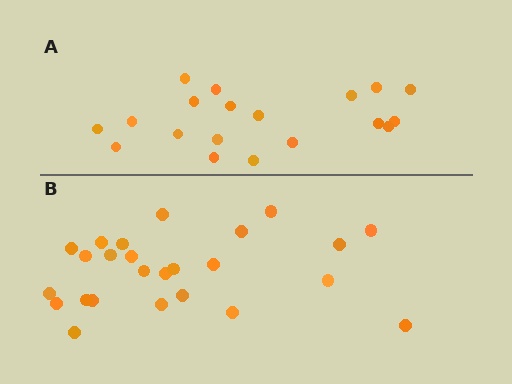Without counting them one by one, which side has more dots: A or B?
Region B (the bottom region) has more dots.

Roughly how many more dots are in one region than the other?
Region B has about 6 more dots than region A.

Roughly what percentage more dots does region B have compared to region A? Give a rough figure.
About 30% more.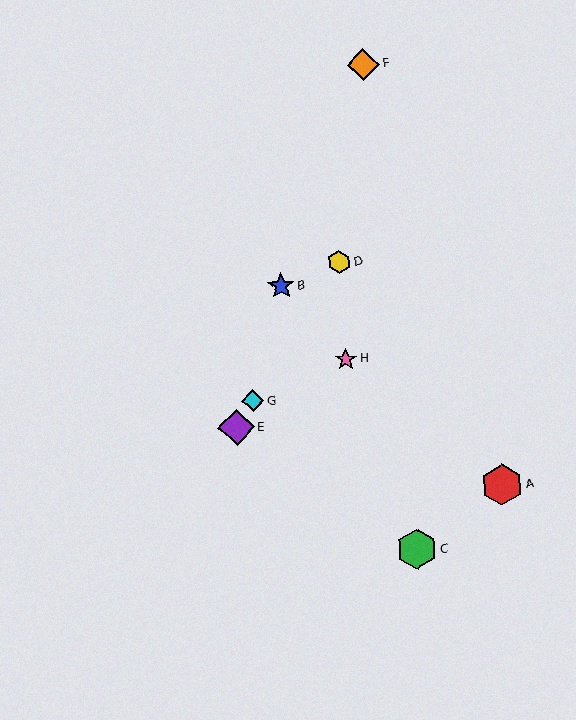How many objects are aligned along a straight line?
3 objects (D, E, G) are aligned along a straight line.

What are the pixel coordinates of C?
Object C is at (417, 549).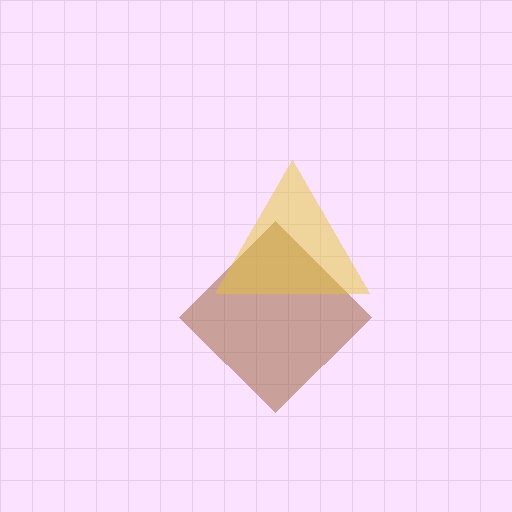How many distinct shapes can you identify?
There are 2 distinct shapes: a brown diamond, a yellow triangle.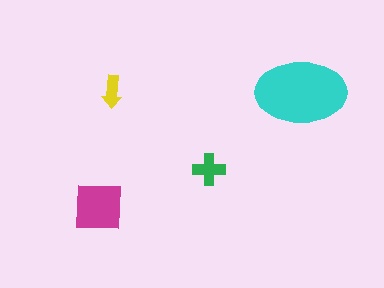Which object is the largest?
The cyan ellipse.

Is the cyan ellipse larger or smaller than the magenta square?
Larger.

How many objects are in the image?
There are 4 objects in the image.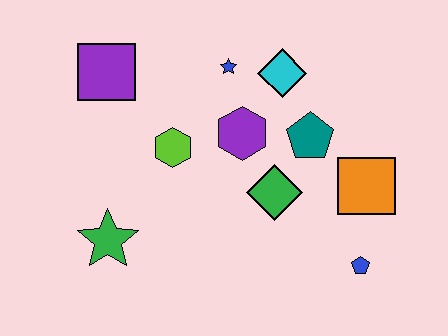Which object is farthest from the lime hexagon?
The blue pentagon is farthest from the lime hexagon.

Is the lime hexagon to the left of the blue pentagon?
Yes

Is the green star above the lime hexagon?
No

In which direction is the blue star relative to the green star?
The blue star is above the green star.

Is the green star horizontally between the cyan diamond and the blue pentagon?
No